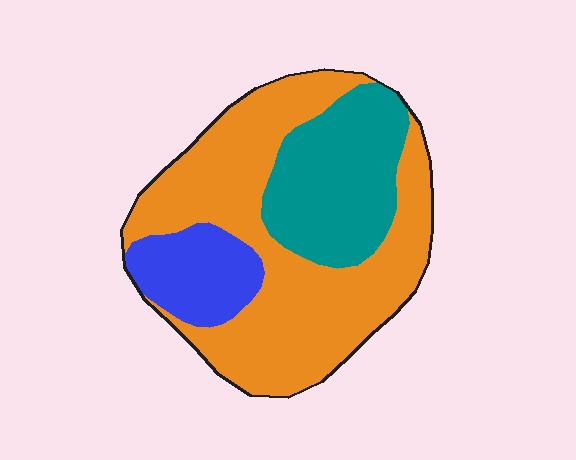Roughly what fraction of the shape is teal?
Teal covers around 25% of the shape.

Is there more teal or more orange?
Orange.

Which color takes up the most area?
Orange, at roughly 60%.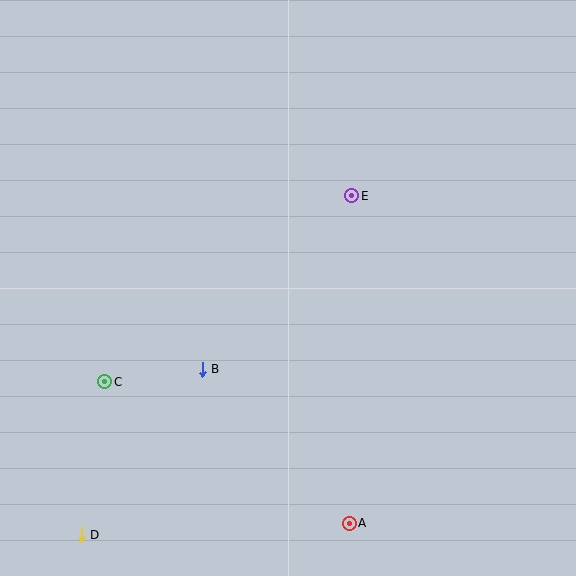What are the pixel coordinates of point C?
Point C is at (105, 382).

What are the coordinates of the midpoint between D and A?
The midpoint between D and A is at (215, 529).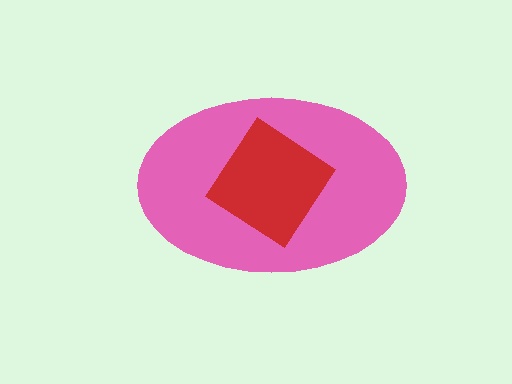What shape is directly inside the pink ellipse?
The red diamond.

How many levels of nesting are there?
2.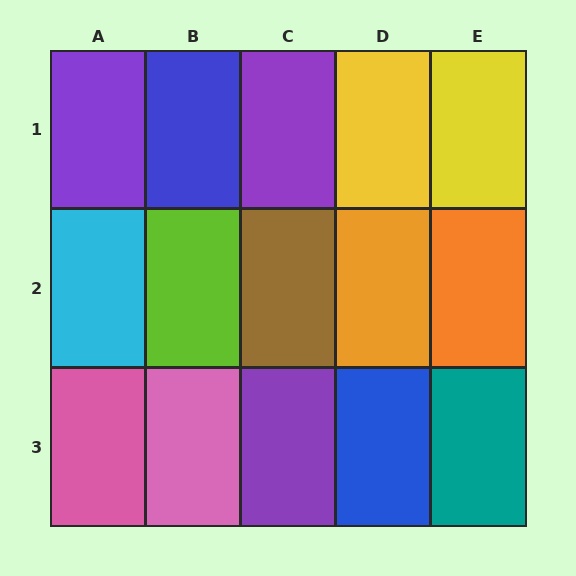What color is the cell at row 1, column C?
Purple.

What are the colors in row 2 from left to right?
Cyan, lime, brown, orange, orange.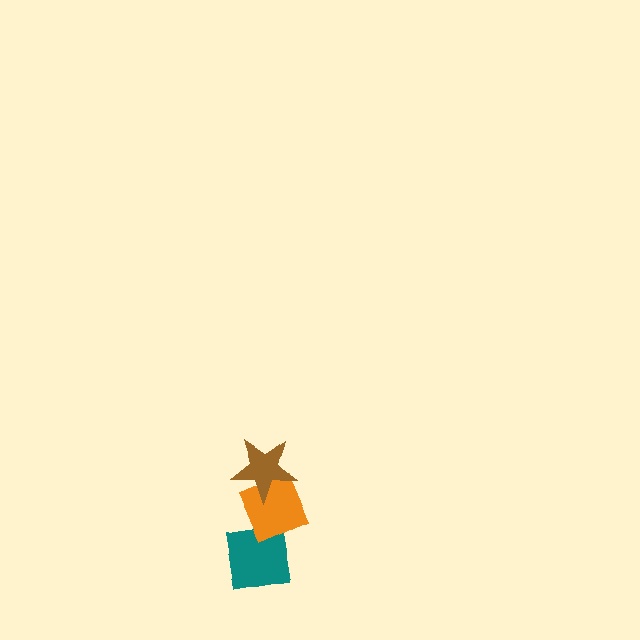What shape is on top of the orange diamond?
The brown star is on top of the orange diamond.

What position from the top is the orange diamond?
The orange diamond is 2nd from the top.